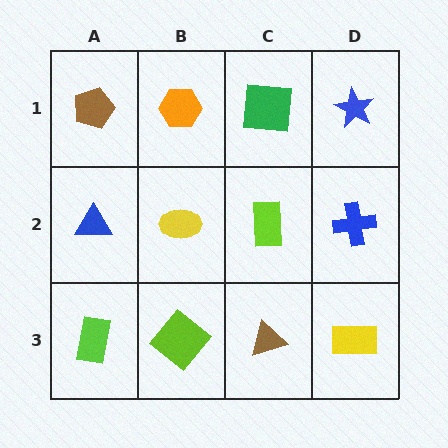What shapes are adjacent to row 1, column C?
A lime rectangle (row 2, column C), an orange hexagon (row 1, column B), a blue star (row 1, column D).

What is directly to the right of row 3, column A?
A lime diamond.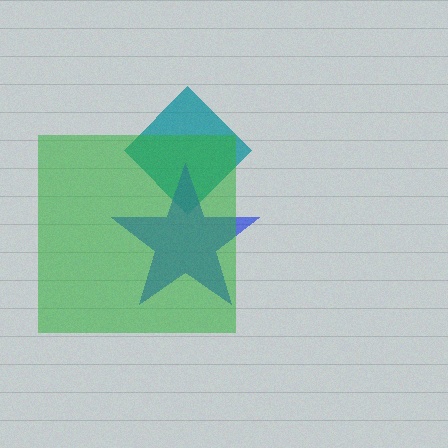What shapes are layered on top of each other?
The layered shapes are: a teal diamond, a blue star, a green square.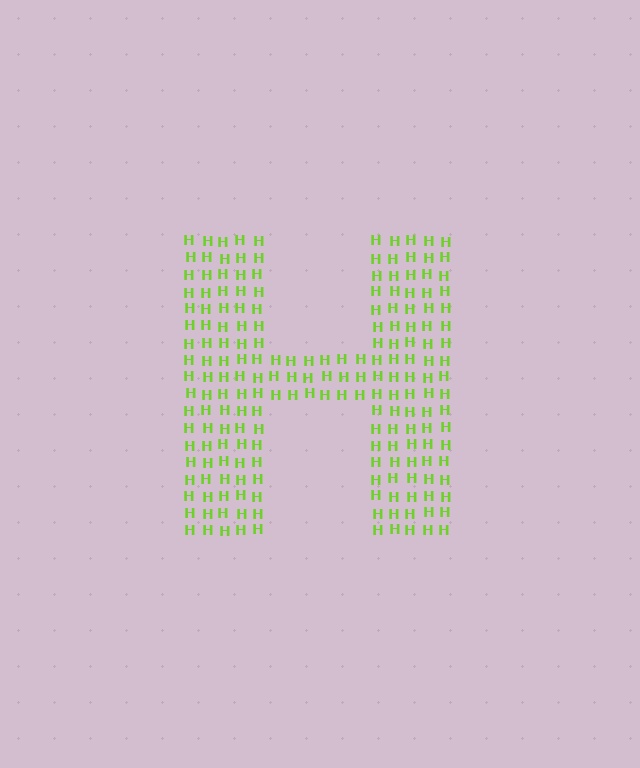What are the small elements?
The small elements are letter H's.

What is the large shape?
The large shape is the letter H.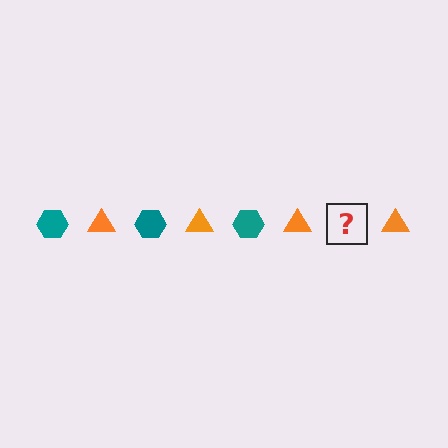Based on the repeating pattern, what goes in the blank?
The blank should be a teal hexagon.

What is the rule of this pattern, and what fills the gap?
The rule is that the pattern alternates between teal hexagon and orange triangle. The gap should be filled with a teal hexagon.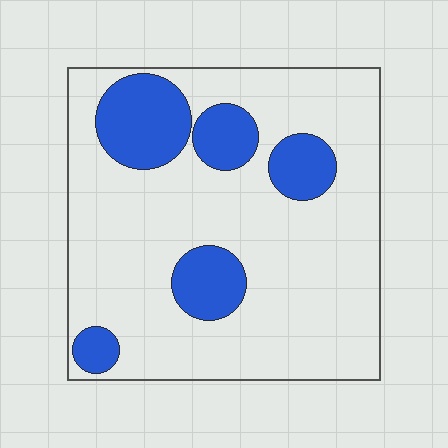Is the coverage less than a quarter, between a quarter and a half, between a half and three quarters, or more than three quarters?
Less than a quarter.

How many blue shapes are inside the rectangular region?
5.